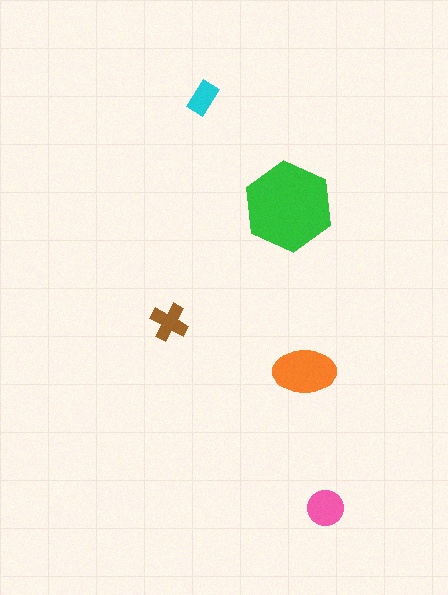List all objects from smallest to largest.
The cyan rectangle, the brown cross, the pink circle, the orange ellipse, the green hexagon.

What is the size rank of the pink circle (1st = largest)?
3rd.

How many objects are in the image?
There are 5 objects in the image.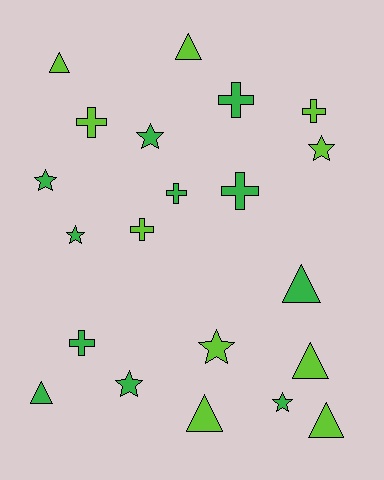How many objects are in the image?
There are 21 objects.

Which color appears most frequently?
Green, with 11 objects.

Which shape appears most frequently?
Star, with 7 objects.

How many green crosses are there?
There are 4 green crosses.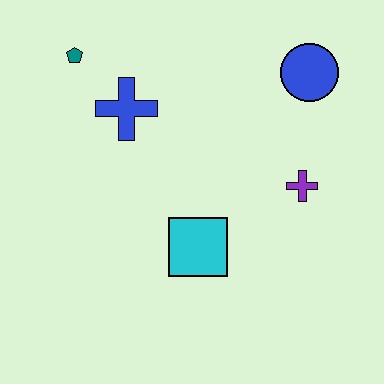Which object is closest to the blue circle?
The purple cross is closest to the blue circle.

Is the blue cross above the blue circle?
No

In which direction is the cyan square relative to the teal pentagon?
The cyan square is below the teal pentagon.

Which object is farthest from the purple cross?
The teal pentagon is farthest from the purple cross.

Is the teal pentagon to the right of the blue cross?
No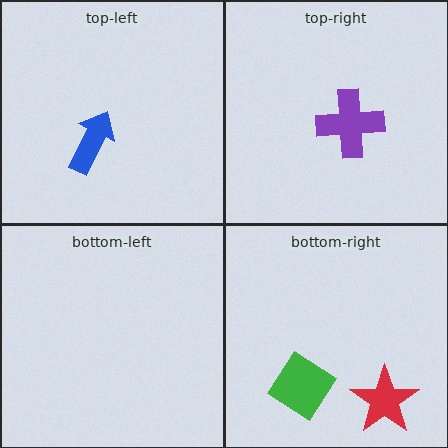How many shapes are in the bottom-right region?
2.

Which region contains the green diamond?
The bottom-right region.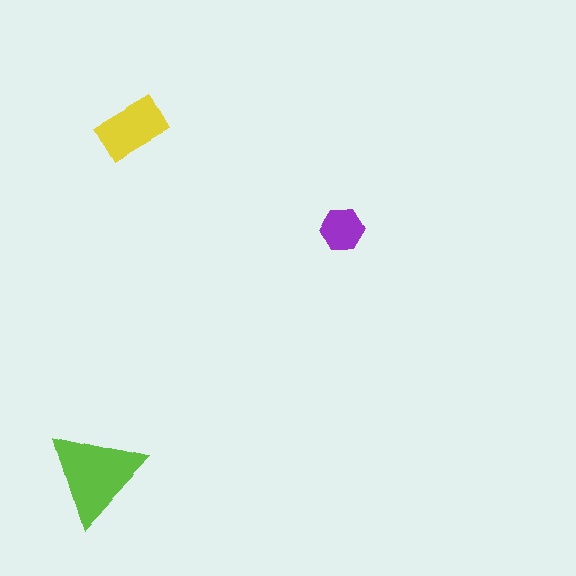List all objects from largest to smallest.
The lime triangle, the yellow rectangle, the purple hexagon.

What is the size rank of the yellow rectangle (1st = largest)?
2nd.